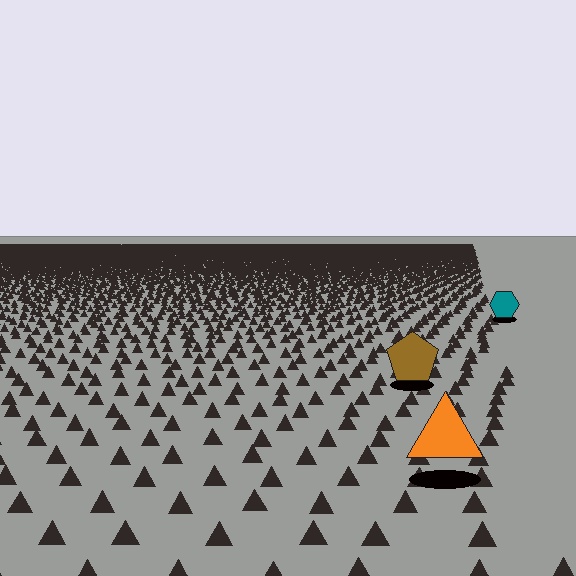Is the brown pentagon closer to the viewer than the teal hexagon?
Yes. The brown pentagon is closer — you can tell from the texture gradient: the ground texture is coarser near it.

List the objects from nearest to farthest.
From nearest to farthest: the orange triangle, the brown pentagon, the teal hexagon.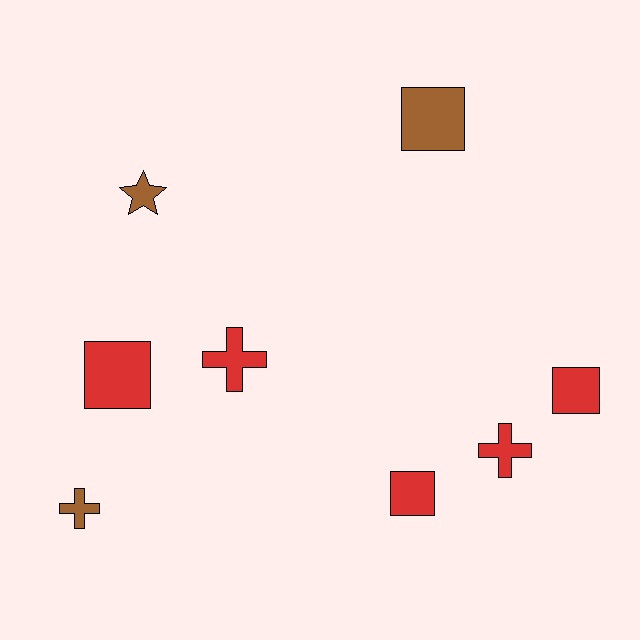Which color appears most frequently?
Red, with 5 objects.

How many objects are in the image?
There are 8 objects.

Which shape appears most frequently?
Square, with 4 objects.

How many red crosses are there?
There are 2 red crosses.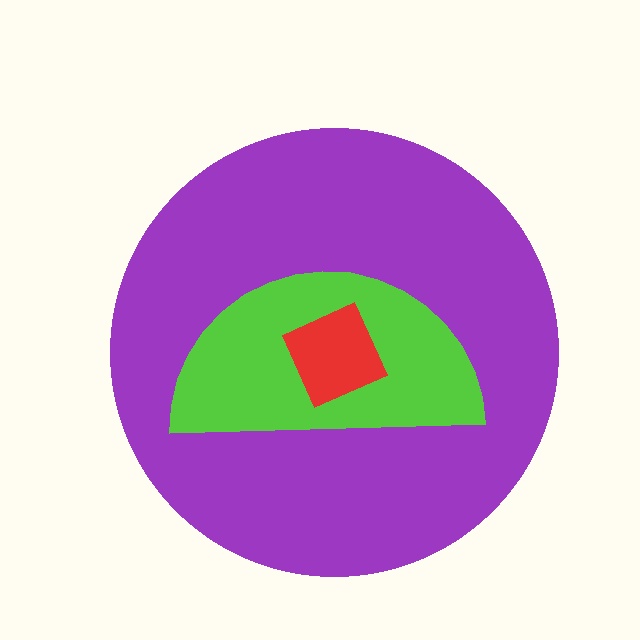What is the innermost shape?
The red diamond.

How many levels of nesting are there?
3.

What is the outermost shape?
The purple circle.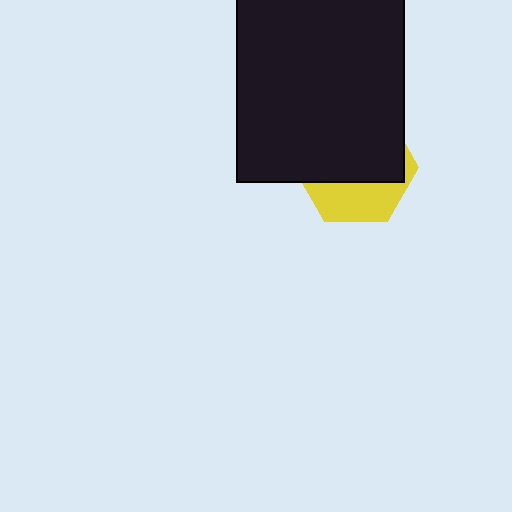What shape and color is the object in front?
The object in front is a black rectangle.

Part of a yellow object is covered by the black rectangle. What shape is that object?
It is a hexagon.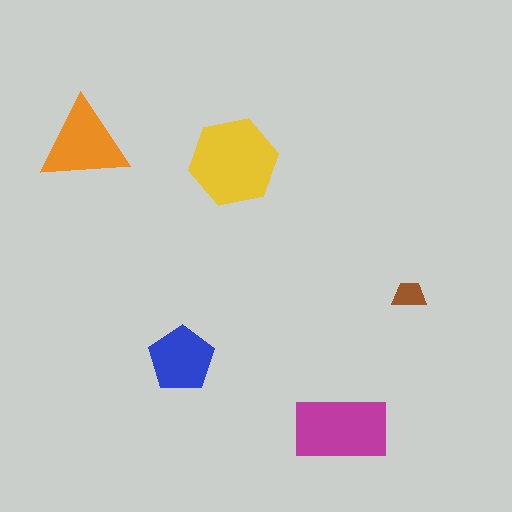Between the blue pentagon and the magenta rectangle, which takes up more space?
The magenta rectangle.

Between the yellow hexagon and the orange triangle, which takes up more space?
The yellow hexagon.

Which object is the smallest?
The brown trapezoid.